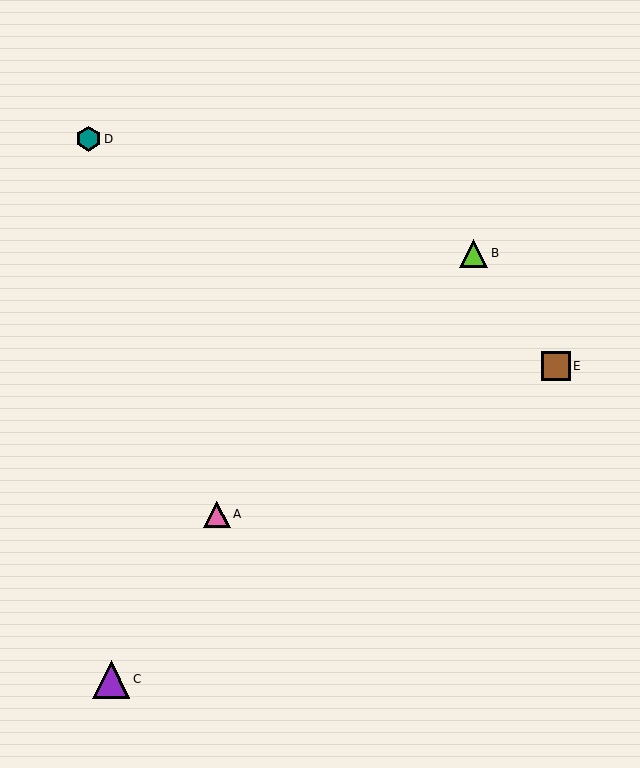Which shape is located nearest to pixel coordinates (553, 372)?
The brown square (labeled E) at (556, 366) is nearest to that location.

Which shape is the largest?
The purple triangle (labeled C) is the largest.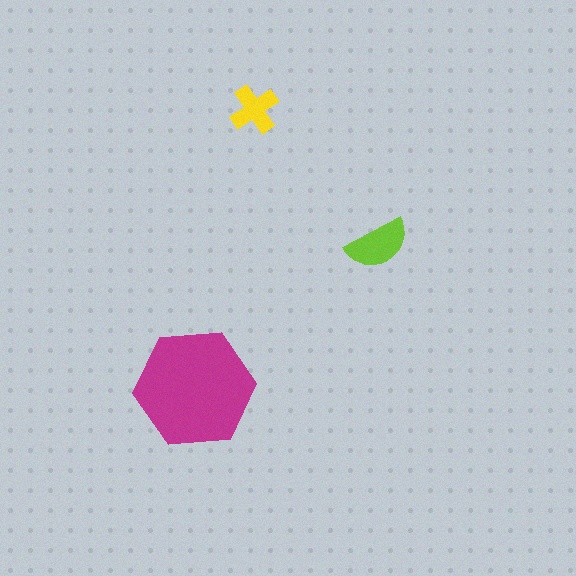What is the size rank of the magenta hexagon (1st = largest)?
1st.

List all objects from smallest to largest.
The yellow cross, the lime semicircle, the magenta hexagon.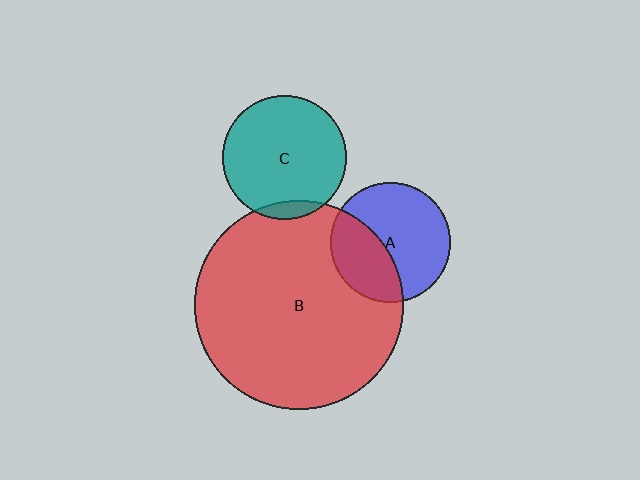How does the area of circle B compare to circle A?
Approximately 3.0 times.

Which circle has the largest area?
Circle B (red).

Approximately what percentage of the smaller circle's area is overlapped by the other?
Approximately 40%.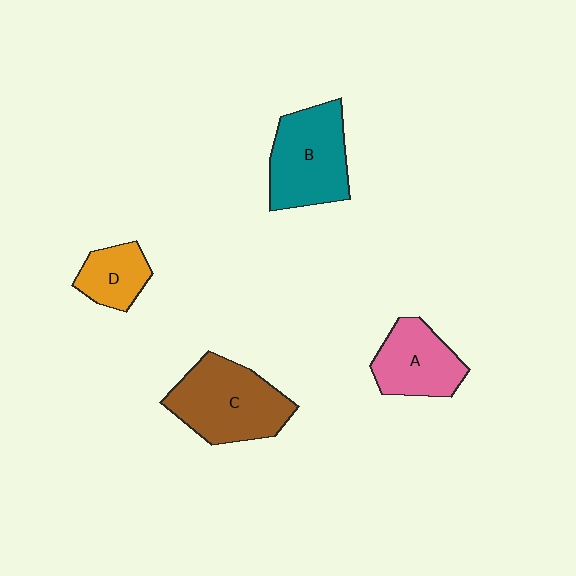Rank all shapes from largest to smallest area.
From largest to smallest: C (brown), B (teal), A (pink), D (orange).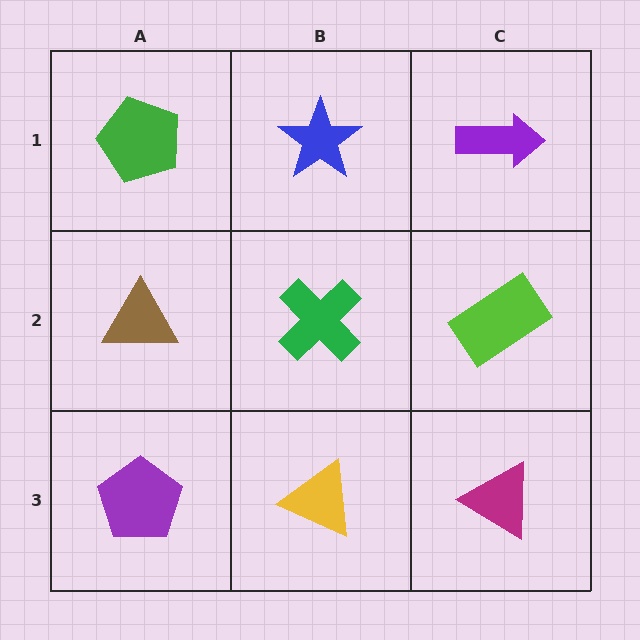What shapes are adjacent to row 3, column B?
A green cross (row 2, column B), a purple pentagon (row 3, column A), a magenta triangle (row 3, column C).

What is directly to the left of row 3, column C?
A yellow triangle.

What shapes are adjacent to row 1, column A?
A brown triangle (row 2, column A), a blue star (row 1, column B).